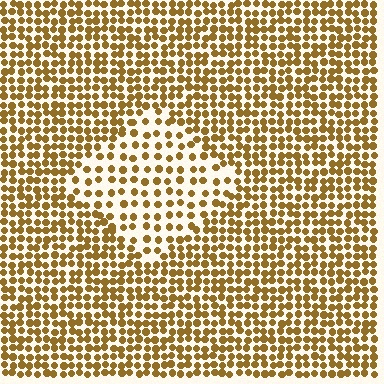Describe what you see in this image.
The image contains small brown elements arranged at two different densities. A diamond-shaped region is visible where the elements are less densely packed than the surrounding area.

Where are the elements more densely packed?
The elements are more densely packed outside the diamond boundary.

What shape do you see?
I see a diamond.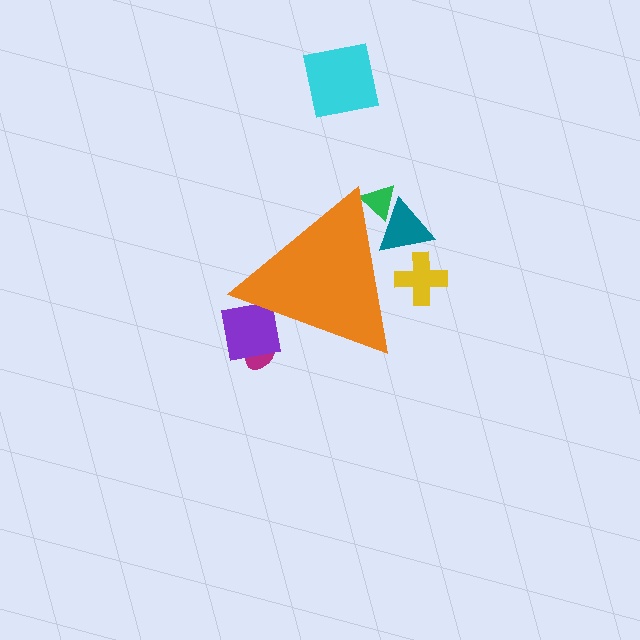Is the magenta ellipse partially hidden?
Yes, the magenta ellipse is partially hidden behind the orange triangle.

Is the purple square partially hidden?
Yes, the purple square is partially hidden behind the orange triangle.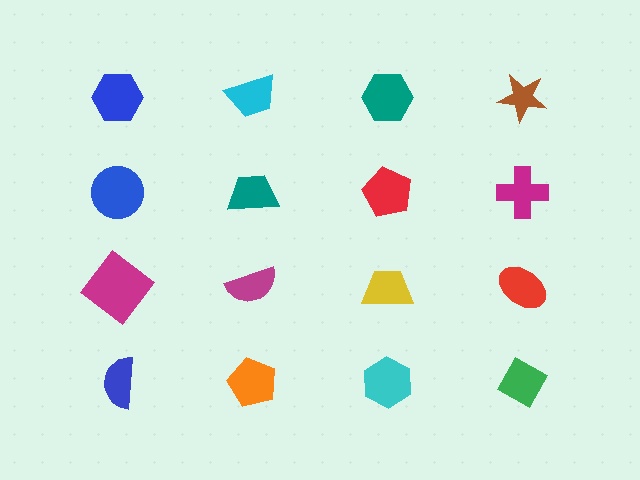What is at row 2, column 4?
A magenta cross.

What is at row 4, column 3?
A cyan hexagon.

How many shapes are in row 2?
4 shapes.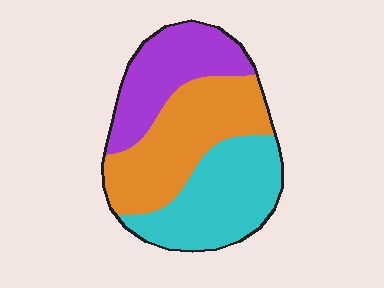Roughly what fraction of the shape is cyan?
Cyan takes up about one third (1/3) of the shape.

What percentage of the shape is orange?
Orange takes up about three eighths (3/8) of the shape.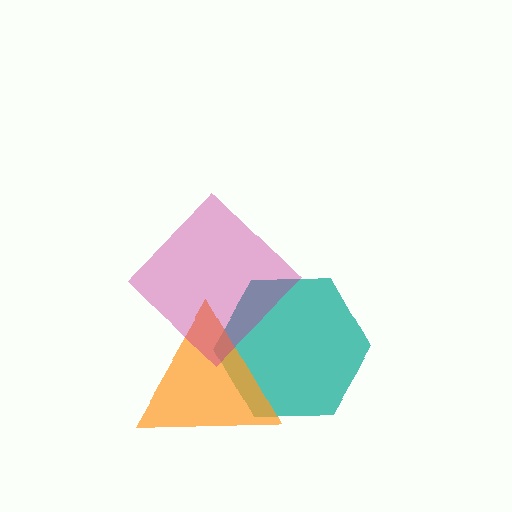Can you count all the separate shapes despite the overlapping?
Yes, there are 3 separate shapes.